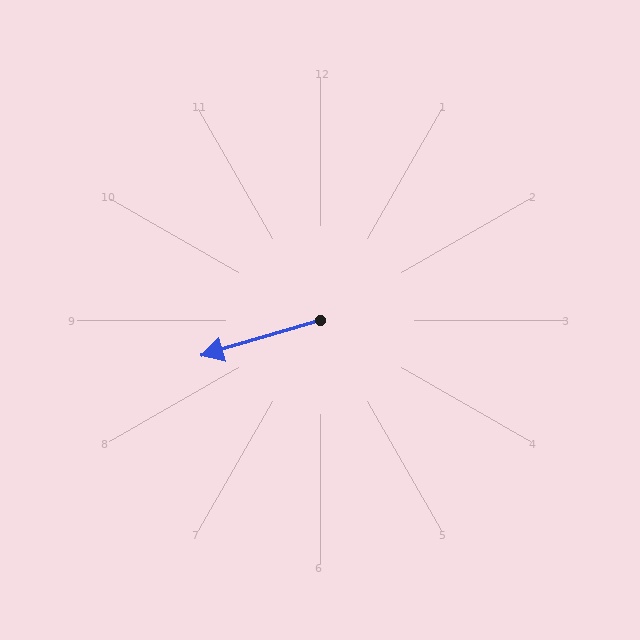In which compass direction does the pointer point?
West.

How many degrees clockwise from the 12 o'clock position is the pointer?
Approximately 253 degrees.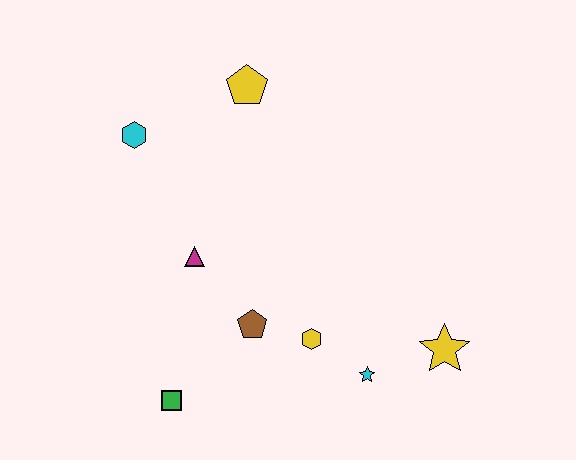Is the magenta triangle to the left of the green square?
No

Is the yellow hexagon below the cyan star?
No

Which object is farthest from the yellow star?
The cyan hexagon is farthest from the yellow star.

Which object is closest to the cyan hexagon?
The yellow pentagon is closest to the cyan hexagon.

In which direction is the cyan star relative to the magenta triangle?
The cyan star is to the right of the magenta triangle.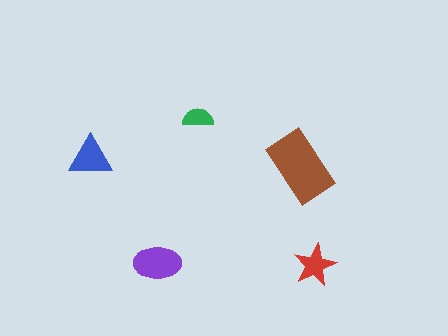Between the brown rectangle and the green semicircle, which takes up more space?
The brown rectangle.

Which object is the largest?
The brown rectangle.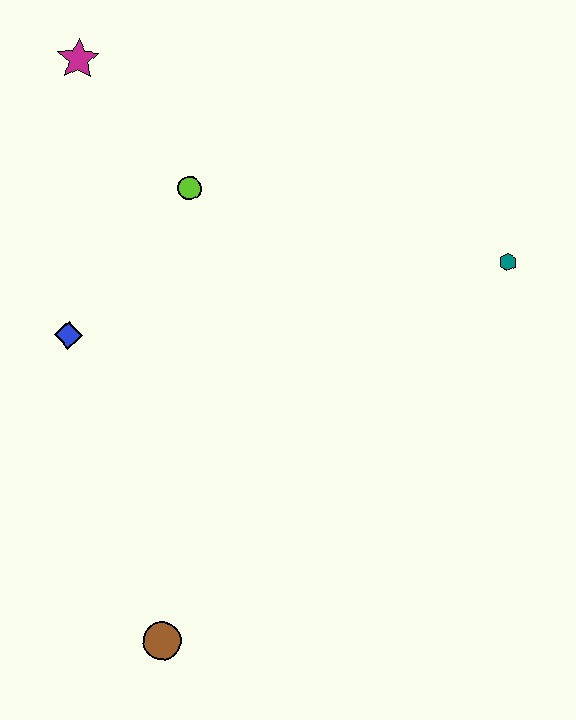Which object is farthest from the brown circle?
The magenta star is farthest from the brown circle.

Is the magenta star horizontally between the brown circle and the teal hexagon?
No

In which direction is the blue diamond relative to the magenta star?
The blue diamond is below the magenta star.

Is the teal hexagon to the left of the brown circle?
No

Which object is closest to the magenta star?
The lime circle is closest to the magenta star.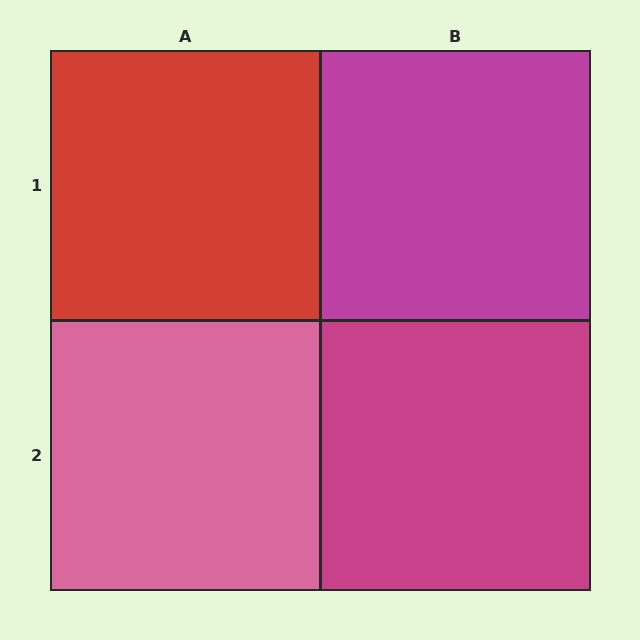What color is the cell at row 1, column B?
Magenta.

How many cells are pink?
1 cell is pink.